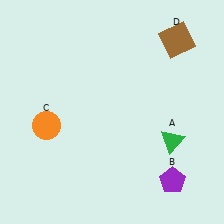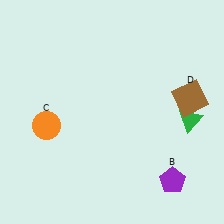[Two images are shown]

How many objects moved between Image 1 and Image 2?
2 objects moved between the two images.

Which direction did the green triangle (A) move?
The green triangle (A) moved up.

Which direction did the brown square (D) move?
The brown square (D) moved down.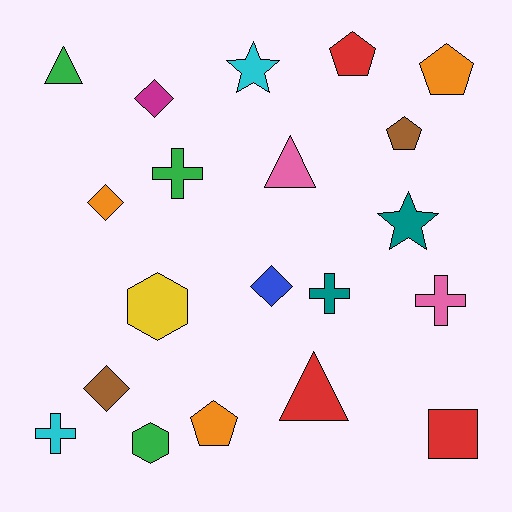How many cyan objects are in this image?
There are 2 cyan objects.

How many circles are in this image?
There are no circles.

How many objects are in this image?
There are 20 objects.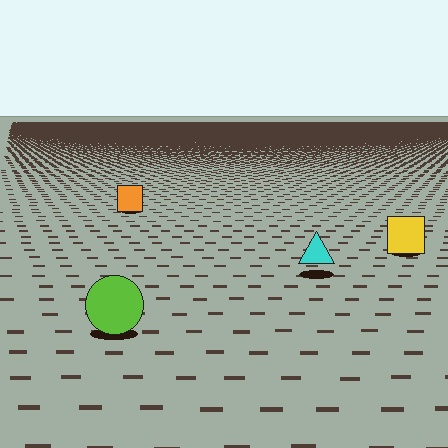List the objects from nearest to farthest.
From nearest to farthest: the lime circle, the cyan triangle, the yellow square, the orange square.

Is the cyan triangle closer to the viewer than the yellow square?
Yes. The cyan triangle is closer — you can tell from the texture gradient: the ground texture is coarser near it.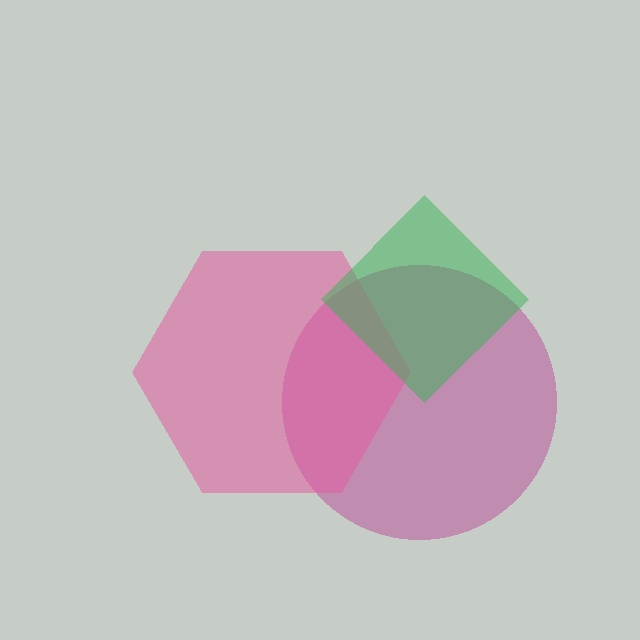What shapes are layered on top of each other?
The layered shapes are: a magenta circle, a pink hexagon, a green diamond.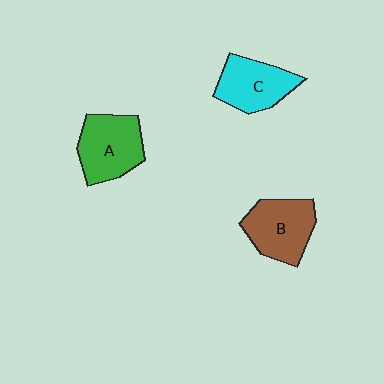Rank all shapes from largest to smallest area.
From largest to smallest: A (green), B (brown), C (cyan).